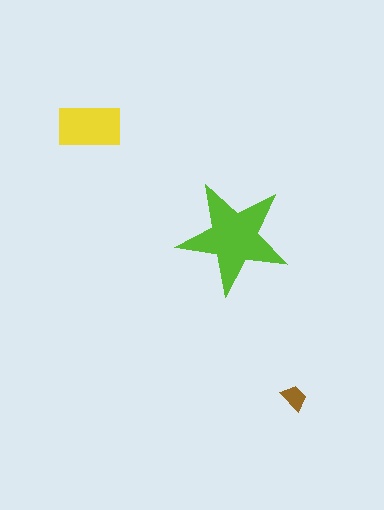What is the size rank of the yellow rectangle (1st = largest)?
2nd.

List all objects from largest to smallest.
The lime star, the yellow rectangle, the brown trapezoid.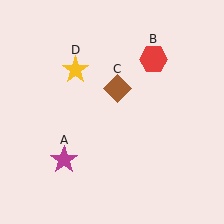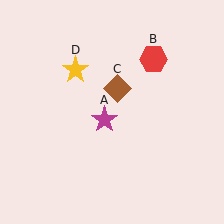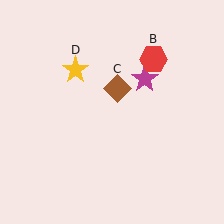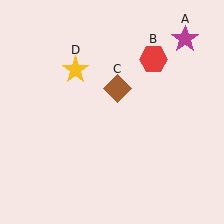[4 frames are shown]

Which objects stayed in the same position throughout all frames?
Red hexagon (object B) and brown diamond (object C) and yellow star (object D) remained stationary.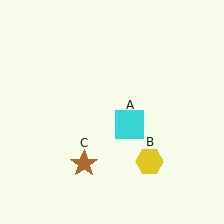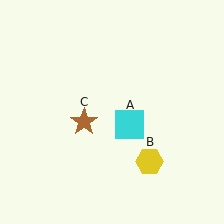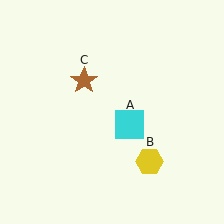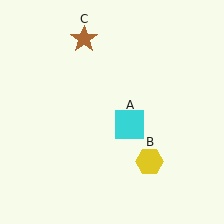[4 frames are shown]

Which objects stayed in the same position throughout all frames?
Cyan square (object A) and yellow hexagon (object B) remained stationary.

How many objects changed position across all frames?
1 object changed position: brown star (object C).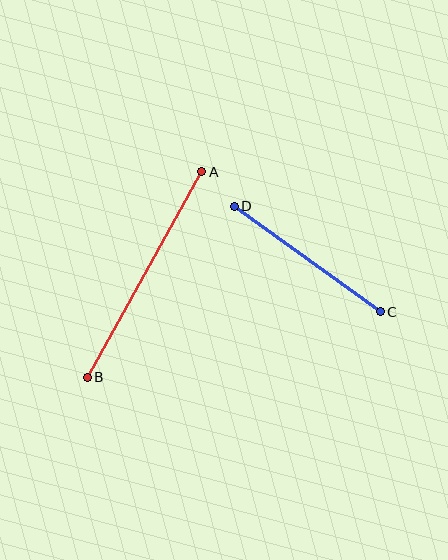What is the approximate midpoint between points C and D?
The midpoint is at approximately (307, 259) pixels.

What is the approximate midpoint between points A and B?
The midpoint is at approximately (145, 275) pixels.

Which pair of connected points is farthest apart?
Points A and B are farthest apart.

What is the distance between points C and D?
The distance is approximately 180 pixels.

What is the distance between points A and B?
The distance is approximately 235 pixels.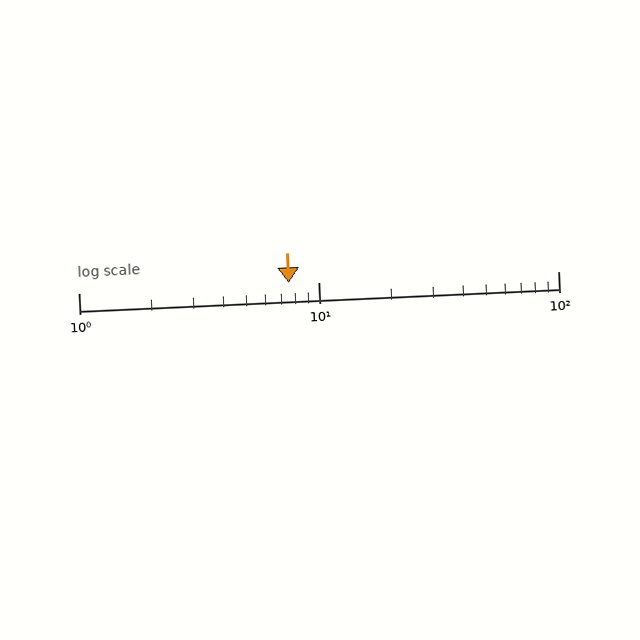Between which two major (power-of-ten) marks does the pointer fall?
The pointer is between 1 and 10.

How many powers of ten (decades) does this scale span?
The scale spans 2 decades, from 1 to 100.